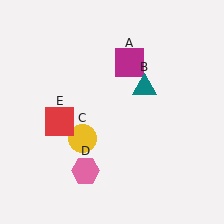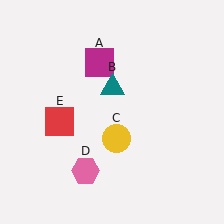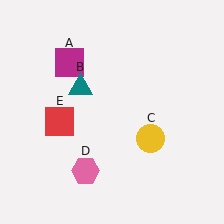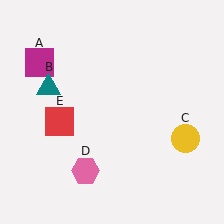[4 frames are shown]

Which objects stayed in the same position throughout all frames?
Pink hexagon (object D) and red square (object E) remained stationary.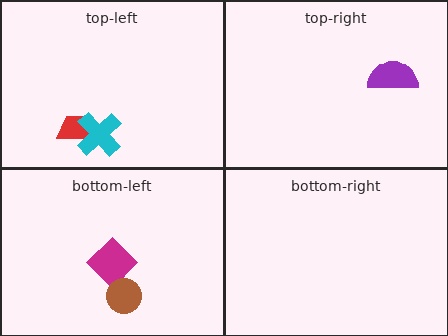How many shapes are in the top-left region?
2.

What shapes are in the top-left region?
The red trapezoid, the cyan cross.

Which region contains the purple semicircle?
The top-right region.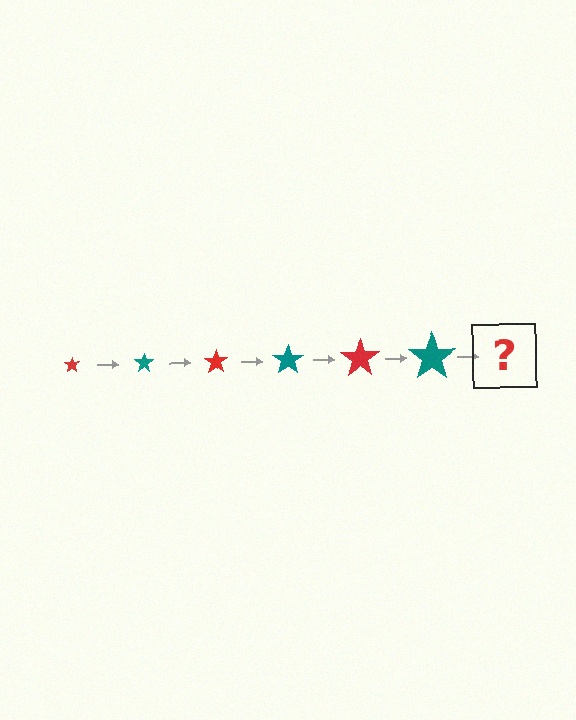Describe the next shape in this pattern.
It should be a red star, larger than the previous one.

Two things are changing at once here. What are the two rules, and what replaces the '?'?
The two rules are that the star grows larger each step and the color cycles through red and teal. The '?' should be a red star, larger than the previous one.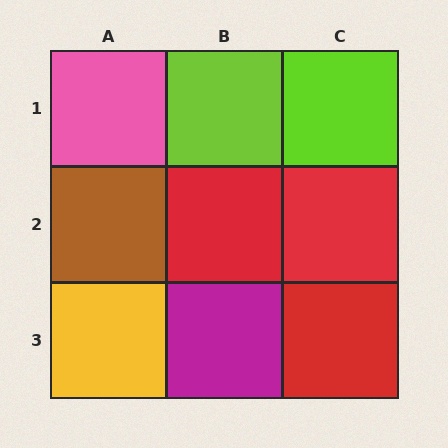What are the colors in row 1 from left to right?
Pink, lime, lime.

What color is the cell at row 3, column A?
Yellow.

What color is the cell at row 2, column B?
Red.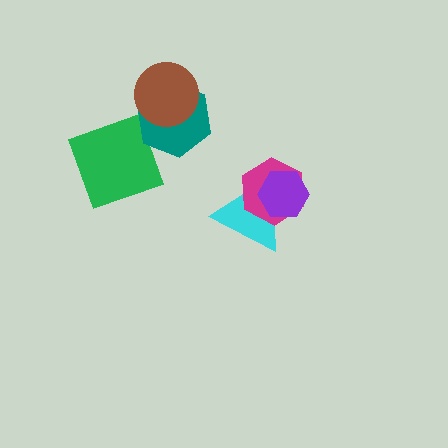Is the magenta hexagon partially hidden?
Yes, it is partially covered by another shape.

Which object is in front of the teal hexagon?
The brown circle is in front of the teal hexagon.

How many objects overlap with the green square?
0 objects overlap with the green square.